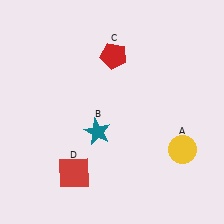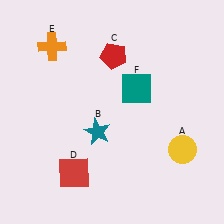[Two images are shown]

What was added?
An orange cross (E), a teal square (F) were added in Image 2.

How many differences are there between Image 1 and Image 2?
There are 2 differences between the two images.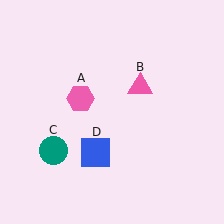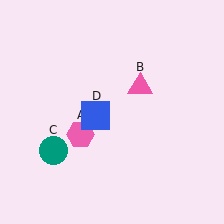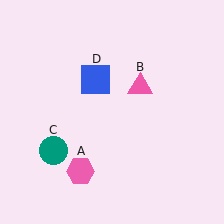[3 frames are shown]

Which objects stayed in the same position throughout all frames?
Pink triangle (object B) and teal circle (object C) remained stationary.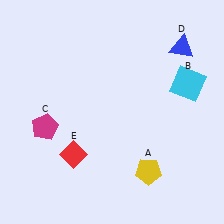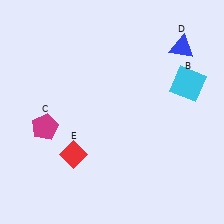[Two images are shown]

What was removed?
The yellow pentagon (A) was removed in Image 2.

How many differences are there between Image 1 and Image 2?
There is 1 difference between the two images.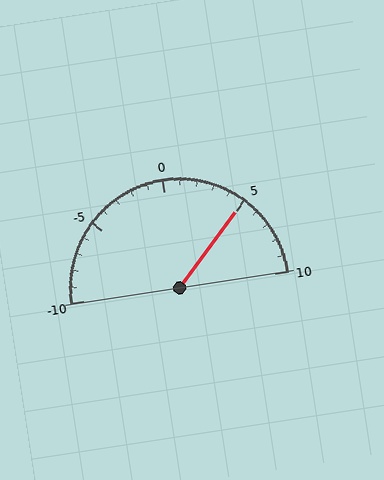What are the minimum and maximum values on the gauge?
The gauge ranges from -10 to 10.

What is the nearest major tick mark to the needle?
The nearest major tick mark is 5.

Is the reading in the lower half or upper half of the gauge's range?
The reading is in the upper half of the range (-10 to 10).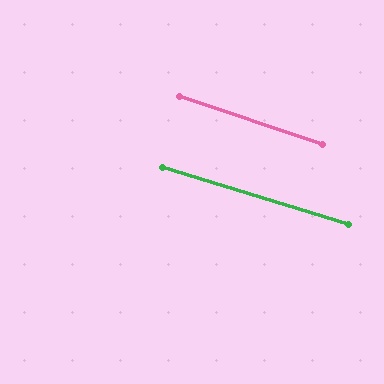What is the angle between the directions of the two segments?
Approximately 2 degrees.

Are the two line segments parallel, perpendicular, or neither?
Parallel — their directions differ by only 1.6°.